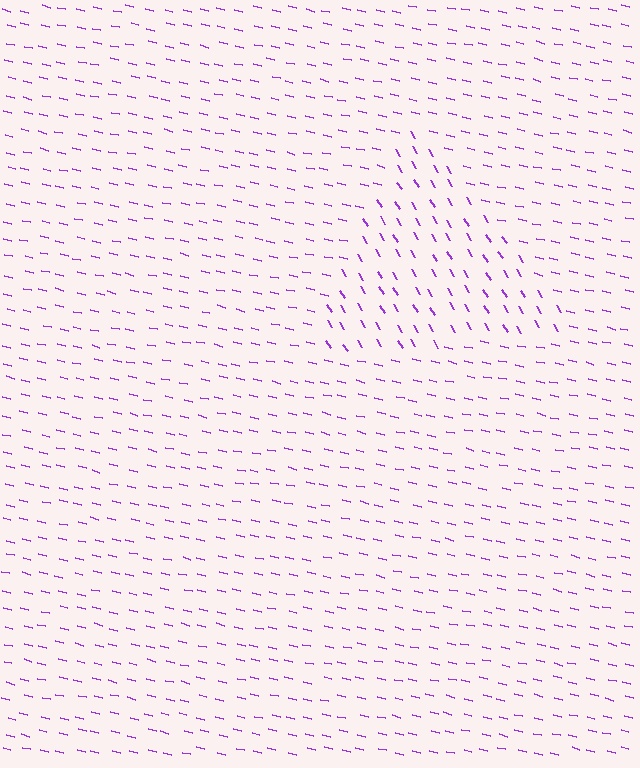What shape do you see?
I see a triangle.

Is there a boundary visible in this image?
Yes, there is a texture boundary formed by a change in line orientation.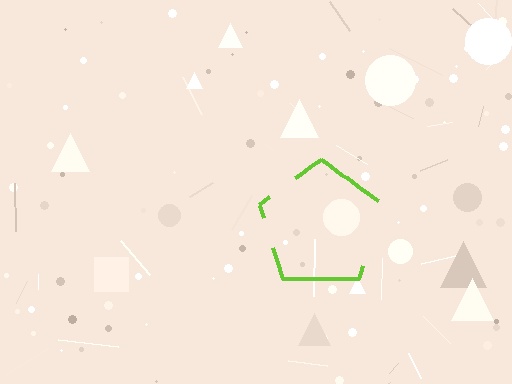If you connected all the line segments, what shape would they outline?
They would outline a pentagon.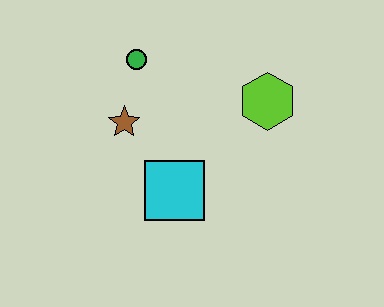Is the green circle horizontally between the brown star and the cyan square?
Yes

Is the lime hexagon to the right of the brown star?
Yes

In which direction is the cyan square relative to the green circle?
The cyan square is below the green circle.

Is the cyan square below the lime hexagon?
Yes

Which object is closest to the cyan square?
The brown star is closest to the cyan square.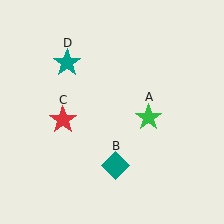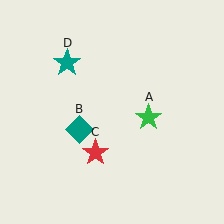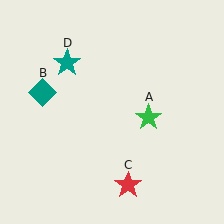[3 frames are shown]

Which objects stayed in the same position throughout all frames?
Green star (object A) and teal star (object D) remained stationary.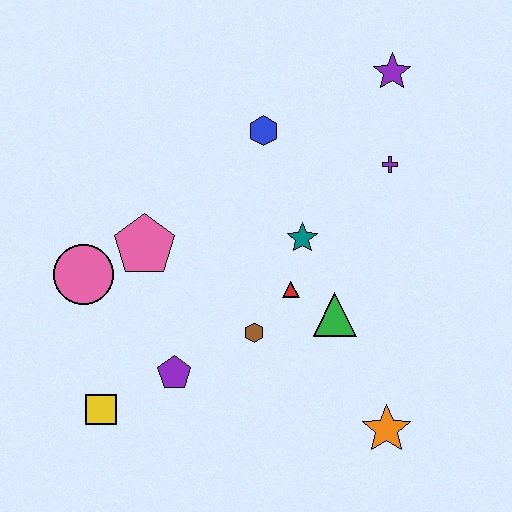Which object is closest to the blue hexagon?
The teal star is closest to the blue hexagon.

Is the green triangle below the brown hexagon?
No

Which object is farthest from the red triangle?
The purple star is farthest from the red triangle.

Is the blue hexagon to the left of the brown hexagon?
No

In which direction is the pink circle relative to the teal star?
The pink circle is to the left of the teal star.